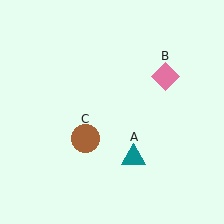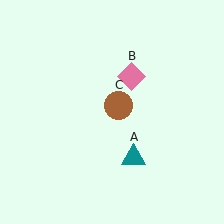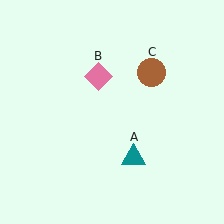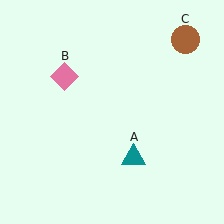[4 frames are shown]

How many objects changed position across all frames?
2 objects changed position: pink diamond (object B), brown circle (object C).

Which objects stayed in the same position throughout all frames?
Teal triangle (object A) remained stationary.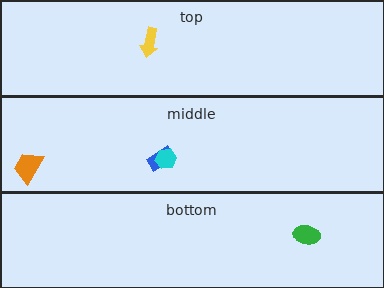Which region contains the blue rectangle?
The middle region.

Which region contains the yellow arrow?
The top region.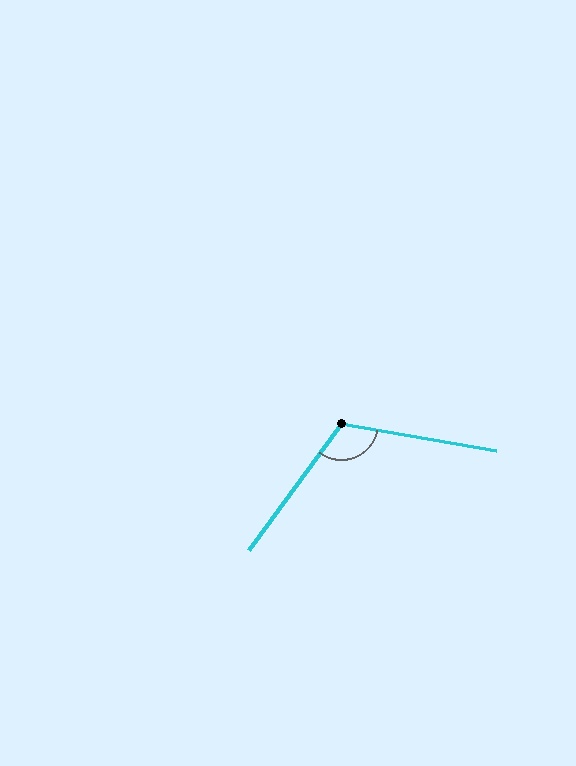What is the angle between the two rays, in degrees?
Approximately 116 degrees.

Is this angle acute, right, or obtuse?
It is obtuse.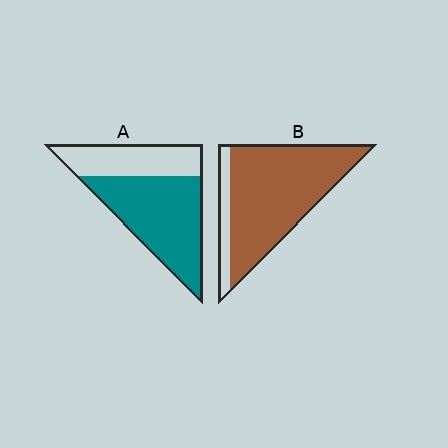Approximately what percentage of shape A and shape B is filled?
A is approximately 65% and B is approximately 85%.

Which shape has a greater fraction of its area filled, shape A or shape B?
Shape B.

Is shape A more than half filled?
Yes.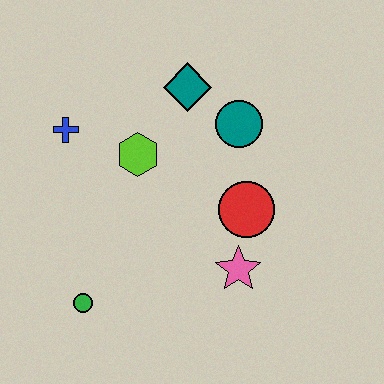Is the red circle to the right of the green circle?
Yes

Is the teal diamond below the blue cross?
No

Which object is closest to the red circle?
The pink star is closest to the red circle.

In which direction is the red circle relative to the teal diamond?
The red circle is below the teal diamond.